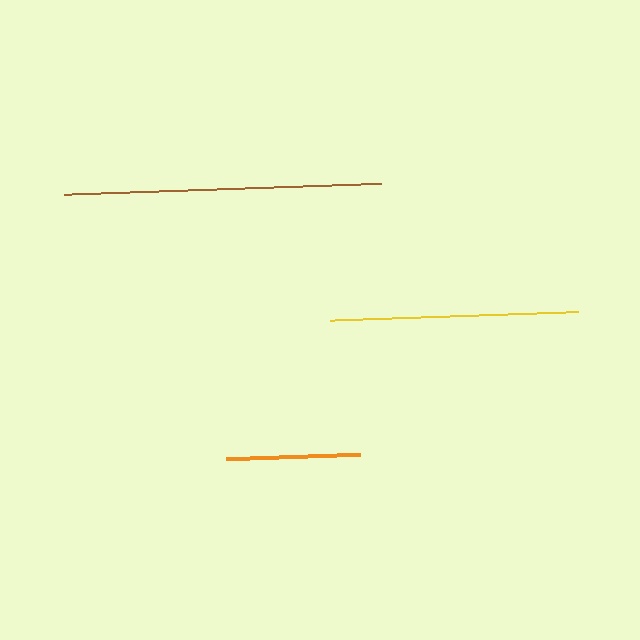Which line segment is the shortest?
The orange line is the shortest at approximately 135 pixels.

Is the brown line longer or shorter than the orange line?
The brown line is longer than the orange line.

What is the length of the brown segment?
The brown segment is approximately 318 pixels long.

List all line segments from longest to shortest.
From longest to shortest: brown, yellow, orange.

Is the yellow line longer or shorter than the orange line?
The yellow line is longer than the orange line.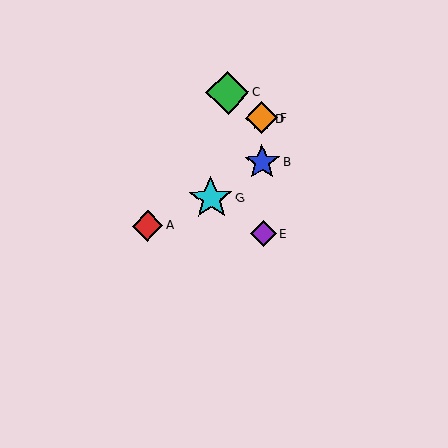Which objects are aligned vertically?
Objects B, D, E, F are aligned vertically.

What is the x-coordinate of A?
Object A is at x≈148.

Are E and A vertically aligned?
No, E is at x≈263 and A is at x≈148.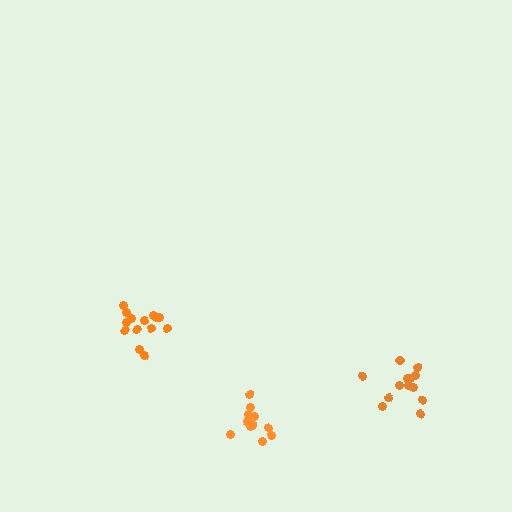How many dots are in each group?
Group 1: 14 dots, Group 2: 13 dots, Group 3: 11 dots (38 total).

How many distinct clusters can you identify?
There are 3 distinct clusters.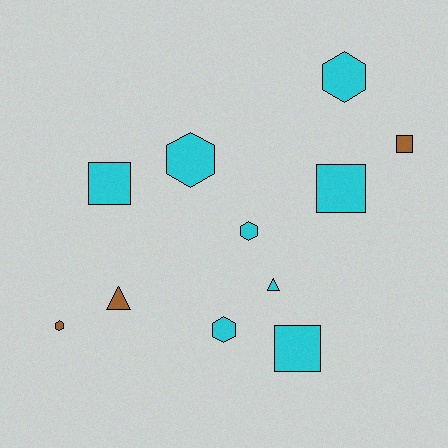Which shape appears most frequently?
Hexagon, with 5 objects.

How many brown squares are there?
There is 1 brown square.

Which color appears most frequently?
Cyan, with 8 objects.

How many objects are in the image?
There are 11 objects.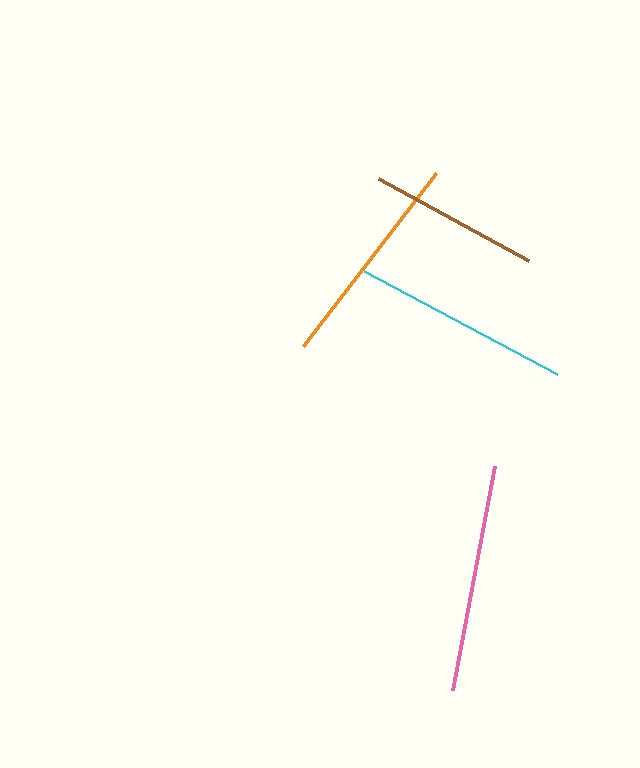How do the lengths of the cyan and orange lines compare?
The cyan and orange lines are approximately the same length.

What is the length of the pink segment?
The pink segment is approximately 228 pixels long.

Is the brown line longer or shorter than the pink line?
The pink line is longer than the brown line.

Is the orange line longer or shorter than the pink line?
The pink line is longer than the orange line.